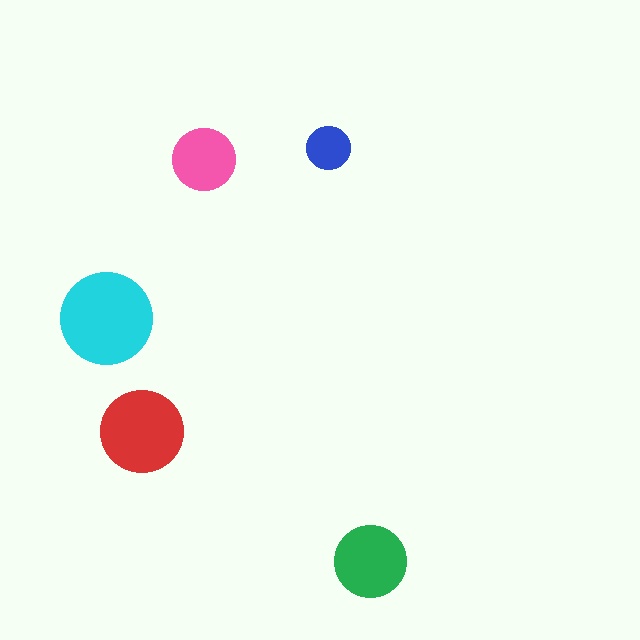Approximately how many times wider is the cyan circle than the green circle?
About 1.5 times wider.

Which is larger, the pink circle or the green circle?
The green one.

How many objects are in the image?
There are 5 objects in the image.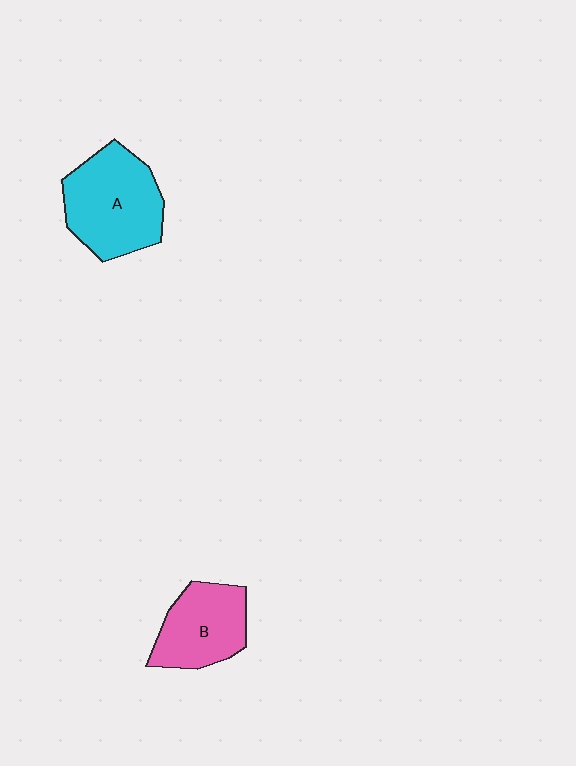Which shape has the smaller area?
Shape B (pink).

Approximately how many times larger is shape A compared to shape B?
Approximately 1.3 times.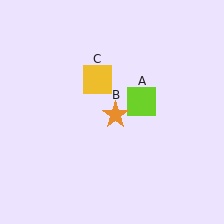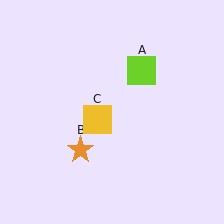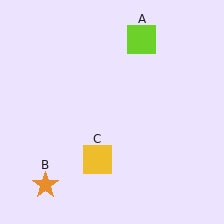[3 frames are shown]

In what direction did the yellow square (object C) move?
The yellow square (object C) moved down.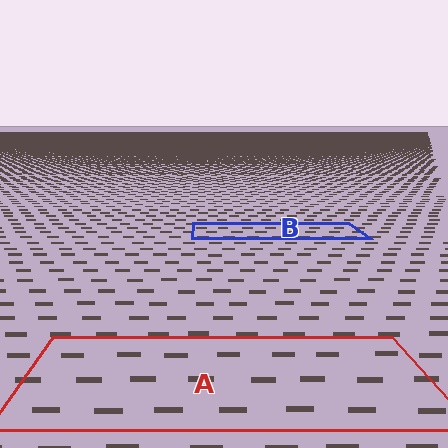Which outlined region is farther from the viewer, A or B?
Region B is farther from the viewer — the texture elements inside it appear smaller and more densely packed.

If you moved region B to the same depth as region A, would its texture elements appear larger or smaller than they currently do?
They would appear larger. At a closer depth, the same texture elements are projected at a bigger on-screen size.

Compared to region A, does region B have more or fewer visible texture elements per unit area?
Region B has more texture elements per unit area — they are packed more densely because it is farther away.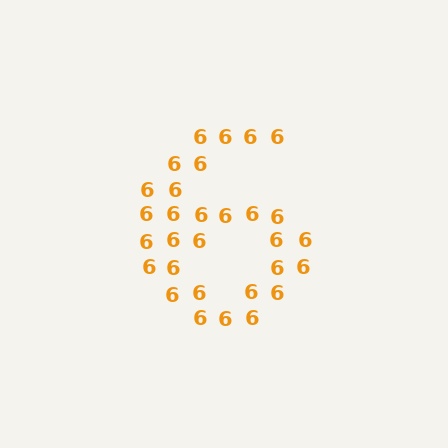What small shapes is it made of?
It is made of small digit 6's.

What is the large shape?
The large shape is the digit 6.